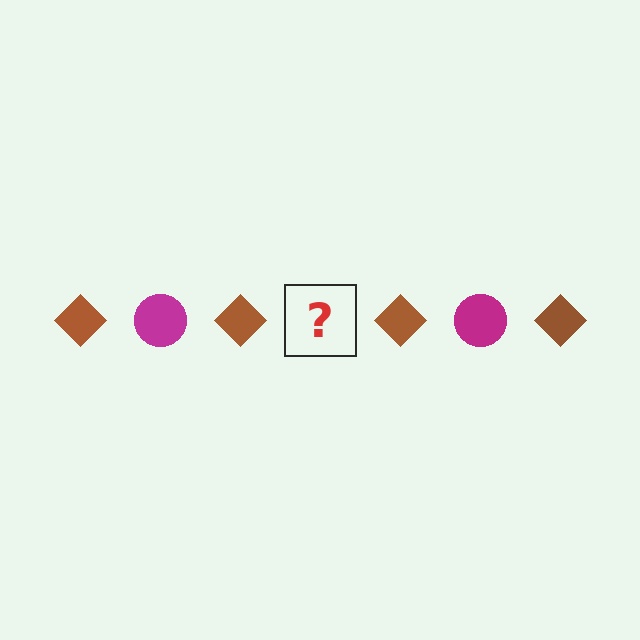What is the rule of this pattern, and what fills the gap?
The rule is that the pattern alternates between brown diamond and magenta circle. The gap should be filled with a magenta circle.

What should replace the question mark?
The question mark should be replaced with a magenta circle.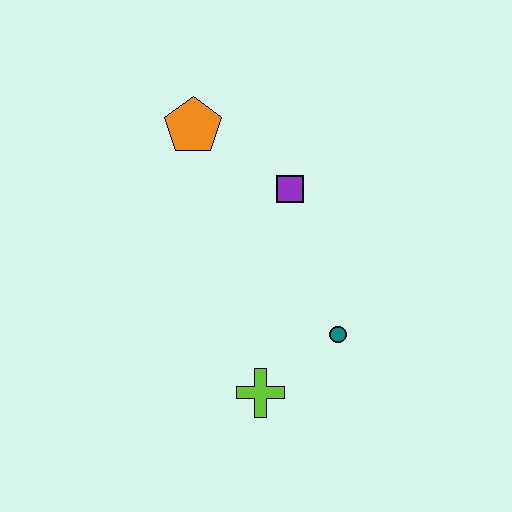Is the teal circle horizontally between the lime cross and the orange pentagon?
No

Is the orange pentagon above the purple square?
Yes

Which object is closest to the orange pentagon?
The purple square is closest to the orange pentagon.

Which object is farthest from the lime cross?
The orange pentagon is farthest from the lime cross.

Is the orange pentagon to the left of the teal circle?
Yes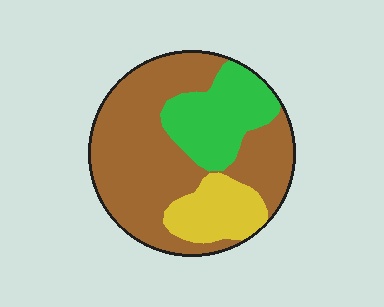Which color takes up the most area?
Brown, at roughly 60%.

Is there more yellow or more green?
Green.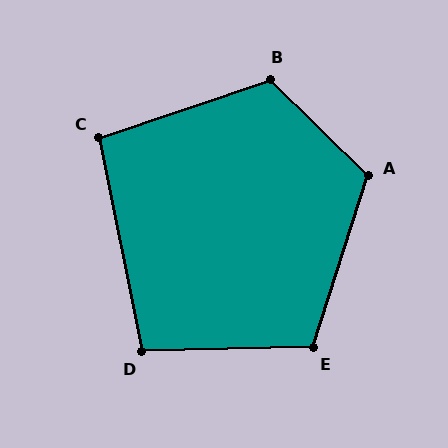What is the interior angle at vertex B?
Approximately 117 degrees (obtuse).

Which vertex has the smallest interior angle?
C, at approximately 98 degrees.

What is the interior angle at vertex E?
Approximately 109 degrees (obtuse).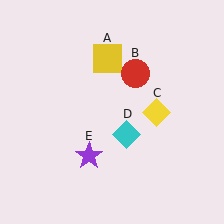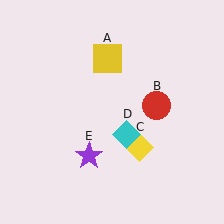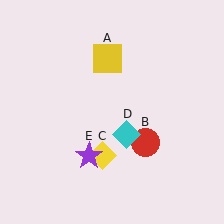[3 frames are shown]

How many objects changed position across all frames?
2 objects changed position: red circle (object B), yellow diamond (object C).